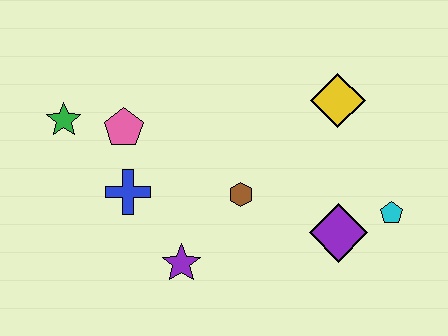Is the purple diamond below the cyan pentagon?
Yes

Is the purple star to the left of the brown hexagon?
Yes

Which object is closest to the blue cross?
The pink pentagon is closest to the blue cross.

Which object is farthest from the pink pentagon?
The cyan pentagon is farthest from the pink pentagon.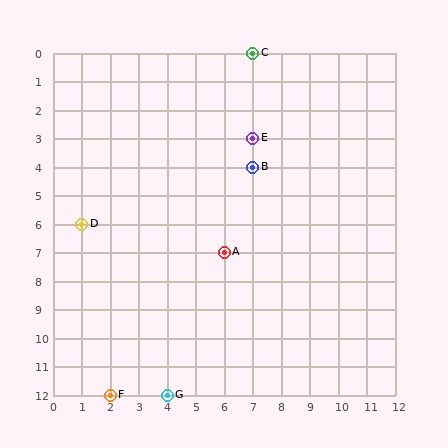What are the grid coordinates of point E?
Point E is at grid coordinates (7, 3).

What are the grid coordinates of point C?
Point C is at grid coordinates (7, 0).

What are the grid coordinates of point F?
Point F is at grid coordinates (2, 12).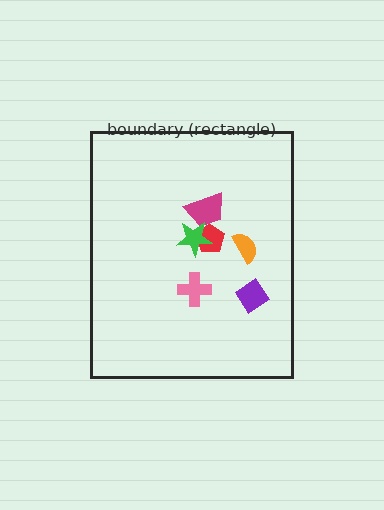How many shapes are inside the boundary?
6 inside, 0 outside.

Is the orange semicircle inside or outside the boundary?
Inside.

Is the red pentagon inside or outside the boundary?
Inside.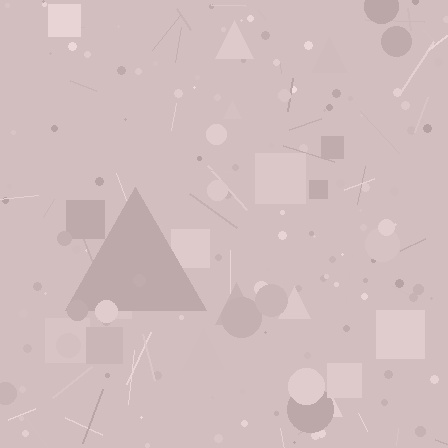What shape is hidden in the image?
A triangle is hidden in the image.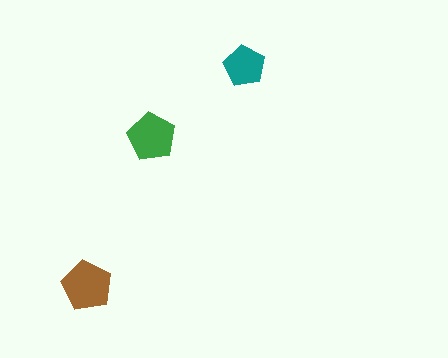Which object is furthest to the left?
The brown pentagon is leftmost.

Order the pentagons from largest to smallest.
the brown one, the green one, the teal one.